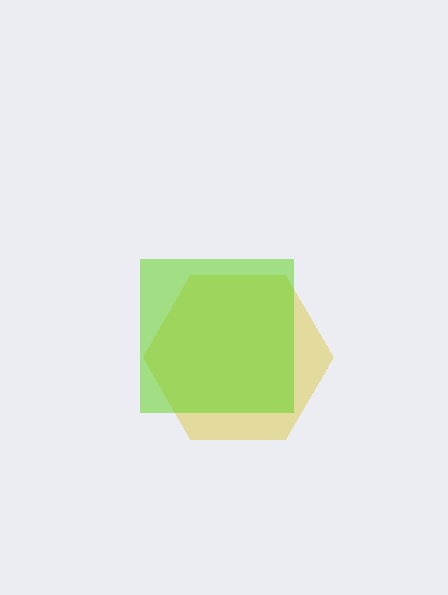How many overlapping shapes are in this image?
There are 2 overlapping shapes in the image.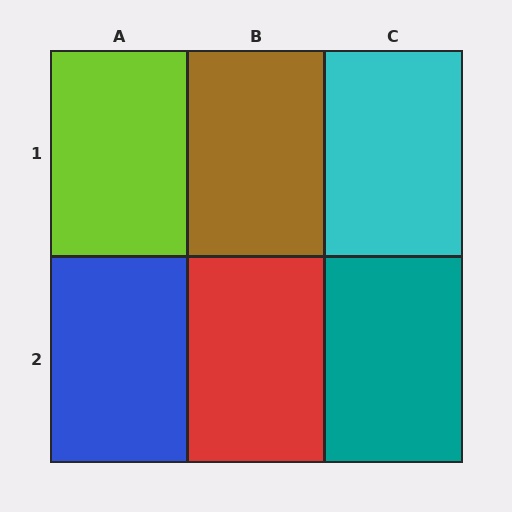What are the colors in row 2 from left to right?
Blue, red, teal.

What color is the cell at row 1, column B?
Brown.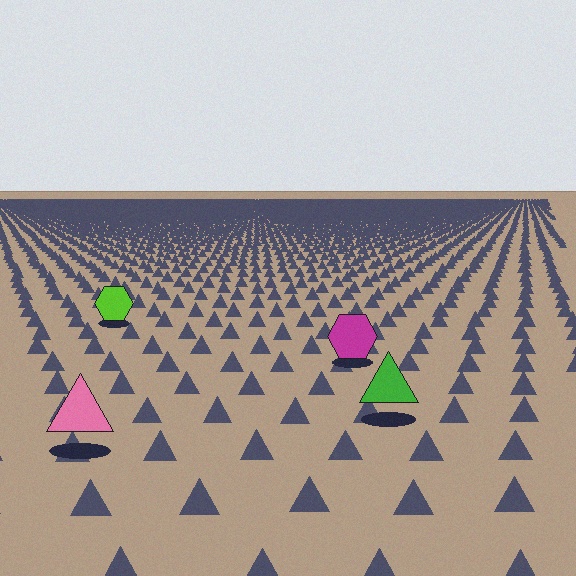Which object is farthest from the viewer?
The lime hexagon is farthest from the viewer. It appears smaller and the ground texture around it is denser.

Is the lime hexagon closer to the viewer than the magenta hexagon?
No. The magenta hexagon is closer — you can tell from the texture gradient: the ground texture is coarser near it.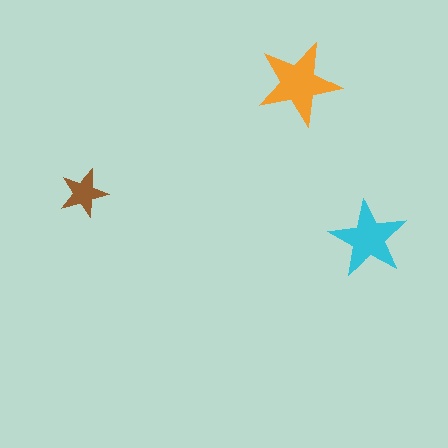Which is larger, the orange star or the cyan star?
The orange one.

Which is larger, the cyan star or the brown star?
The cyan one.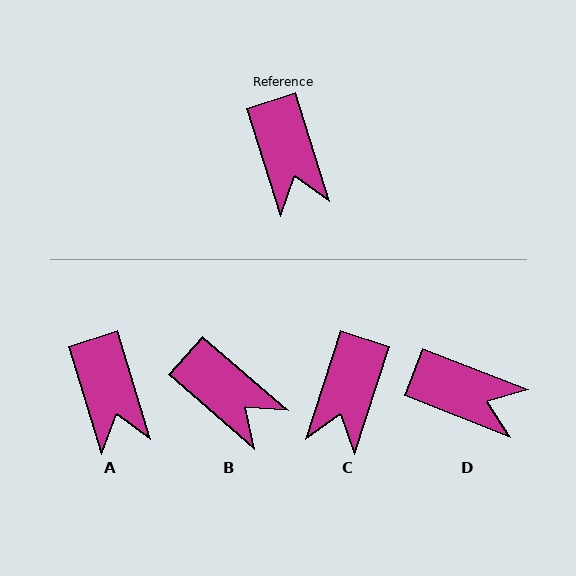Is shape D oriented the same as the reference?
No, it is off by about 51 degrees.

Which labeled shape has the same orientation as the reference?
A.